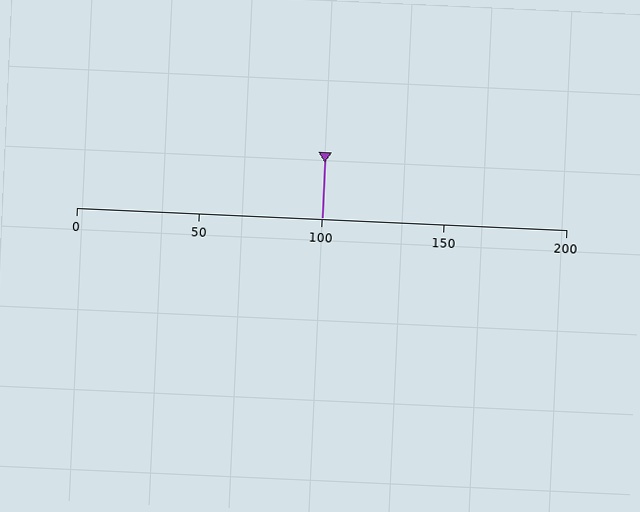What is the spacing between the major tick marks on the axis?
The major ticks are spaced 50 apart.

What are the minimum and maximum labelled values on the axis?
The axis runs from 0 to 200.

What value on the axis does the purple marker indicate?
The marker indicates approximately 100.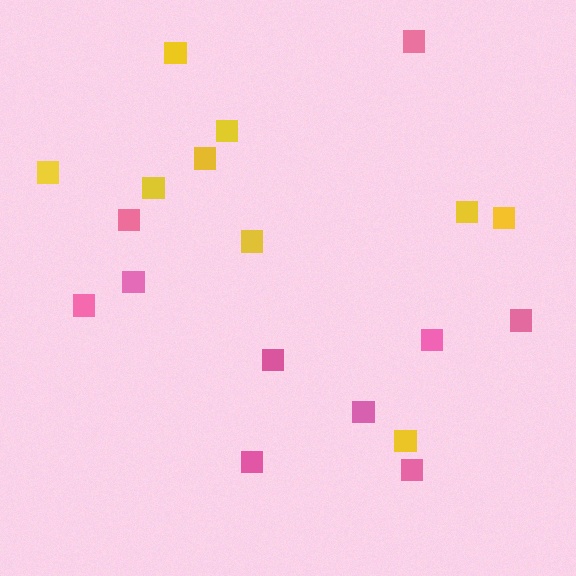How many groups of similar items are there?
There are 2 groups: one group of pink squares (10) and one group of yellow squares (9).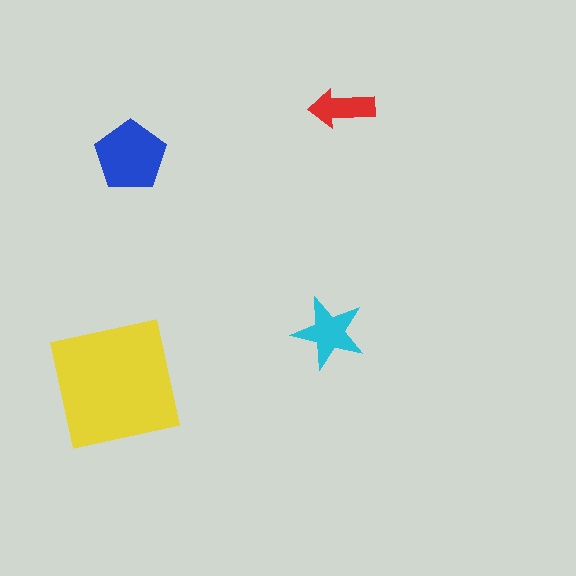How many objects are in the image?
There are 4 objects in the image.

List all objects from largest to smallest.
The yellow square, the blue pentagon, the cyan star, the red arrow.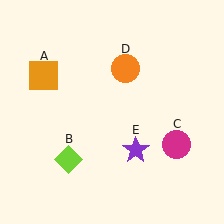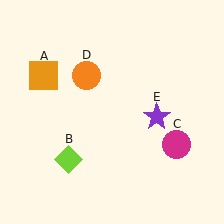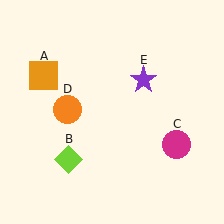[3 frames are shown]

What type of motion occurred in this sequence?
The orange circle (object D), purple star (object E) rotated counterclockwise around the center of the scene.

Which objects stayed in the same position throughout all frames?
Orange square (object A) and lime diamond (object B) and magenta circle (object C) remained stationary.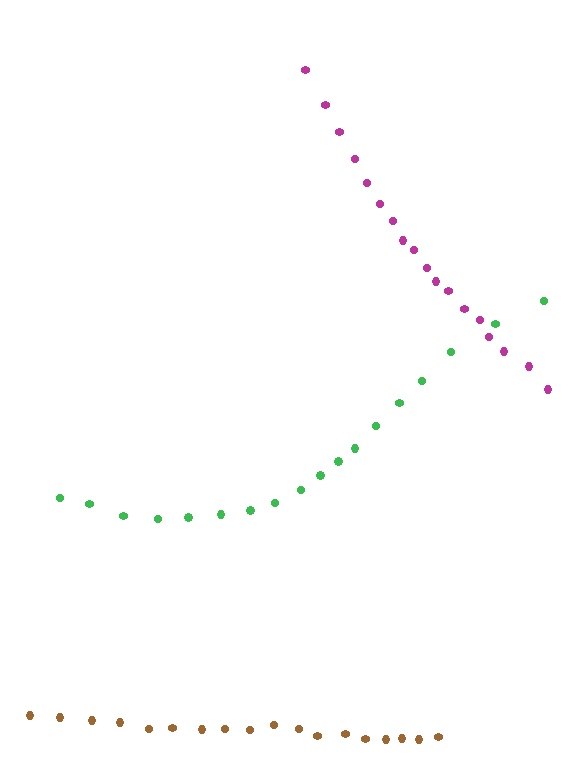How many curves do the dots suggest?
There are 3 distinct paths.